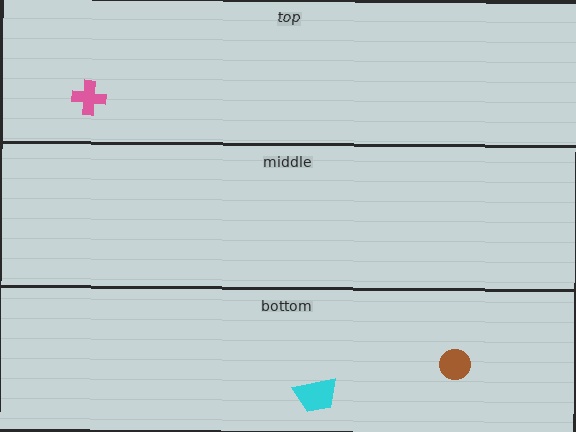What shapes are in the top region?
The pink cross.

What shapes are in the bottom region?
The brown circle, the cyan trapezoid.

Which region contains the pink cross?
The top region.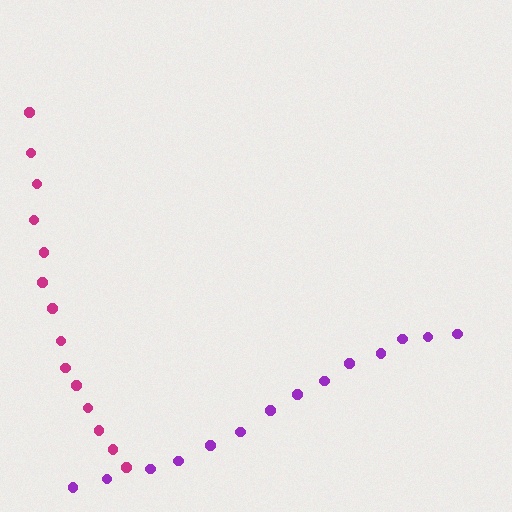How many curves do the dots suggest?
There are 2 distinct paths.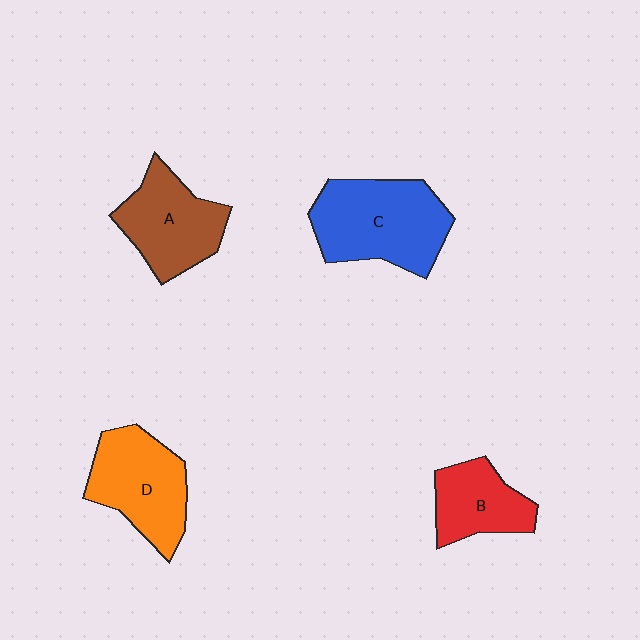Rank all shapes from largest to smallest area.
From largest to smallest: C (blue), D (orange), A (brown), B (red).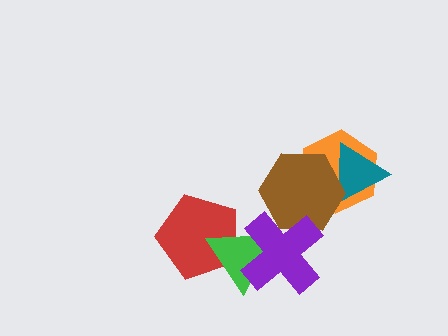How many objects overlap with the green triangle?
2 objects overlap with the green triangle.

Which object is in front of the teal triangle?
The brown hexagon is in front of the teal triangle.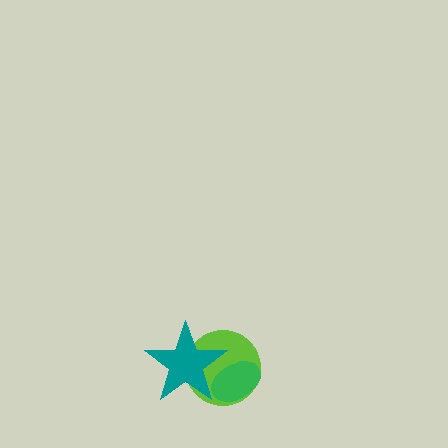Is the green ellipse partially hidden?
Yes, it is partially covered by another shape.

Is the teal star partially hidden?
No, no other shape covers it.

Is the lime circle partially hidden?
Yes, it is partially covered by another shape.